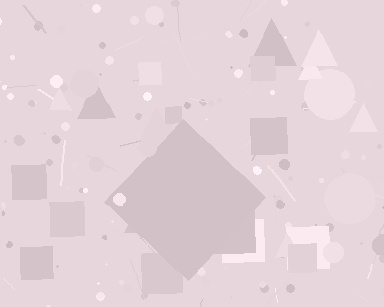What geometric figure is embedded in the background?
A diamond is embedded in the background.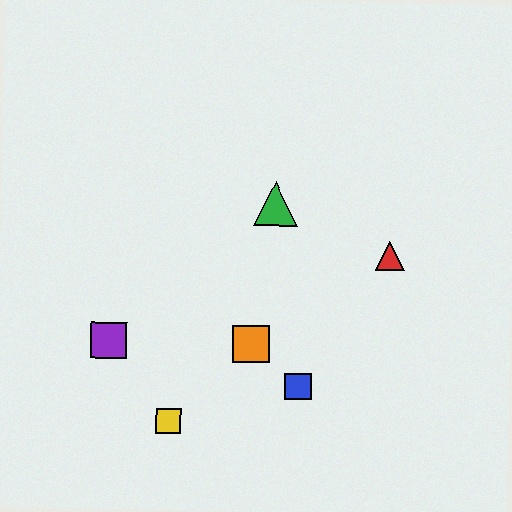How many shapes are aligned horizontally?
2 shapes (the purple square, the orange square) are aligned horizontally.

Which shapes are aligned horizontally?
The purple square, the orange square are aligned horizontally.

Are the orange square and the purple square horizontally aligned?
Yes, both are at y≈344.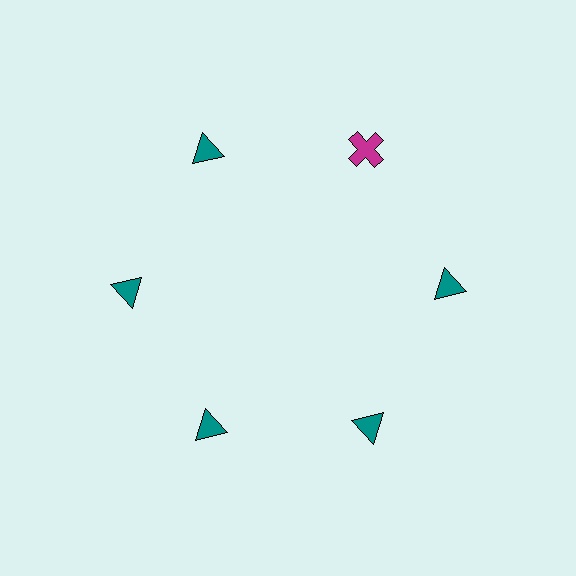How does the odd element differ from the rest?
It differs in both color (magenta instead of teal) and shape (cross instead of triangle).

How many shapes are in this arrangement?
There are 6 shapes arranged in a ring pattern.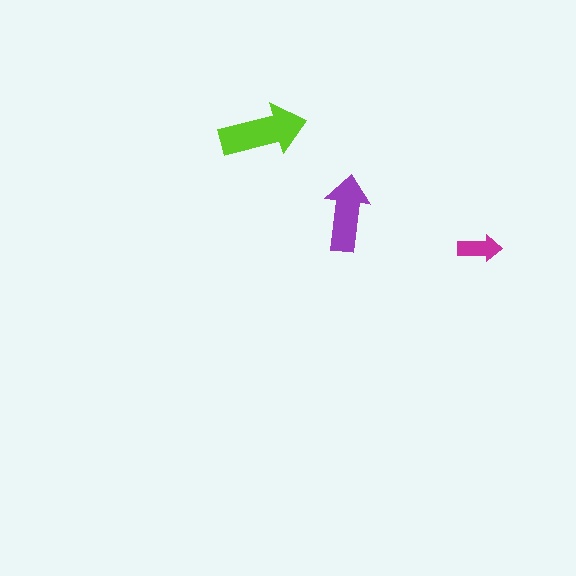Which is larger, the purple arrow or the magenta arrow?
The purple one.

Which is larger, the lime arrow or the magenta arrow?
The lime one.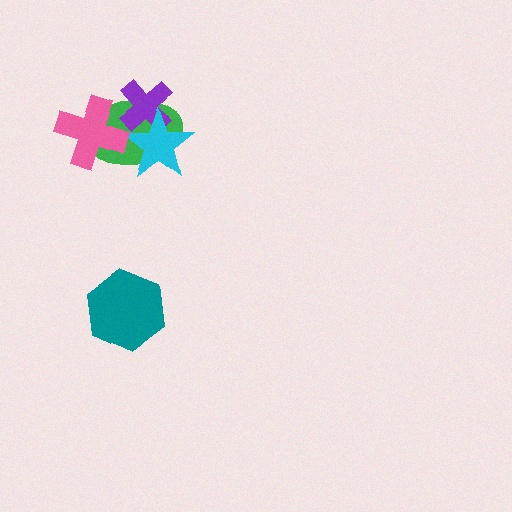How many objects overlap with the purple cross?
2 objects overlap with the purple cross.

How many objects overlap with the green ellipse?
3 objects overlap with the green ellipse.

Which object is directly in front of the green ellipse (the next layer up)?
The purple cross is directly in front of the green ellipse.